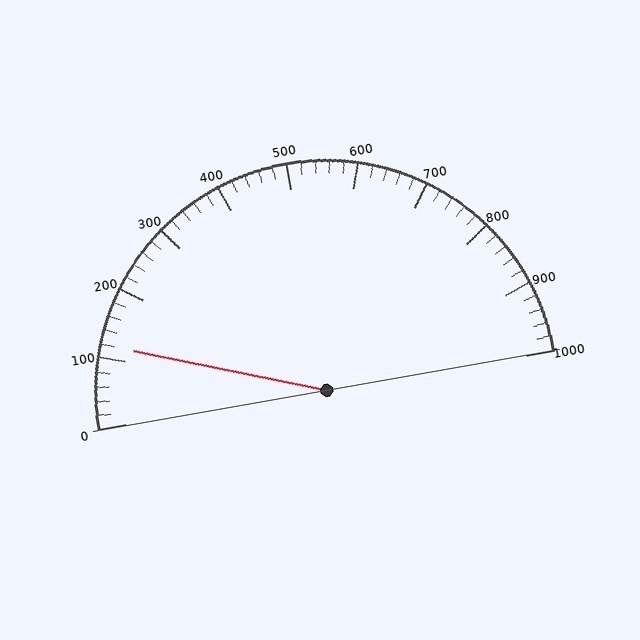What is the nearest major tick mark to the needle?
The nearest major tick mark is 100.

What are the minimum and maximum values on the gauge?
The gauge ranges from 0 to 1000.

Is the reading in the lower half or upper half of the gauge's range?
The reading is in the lower half of the range (0 to 1000).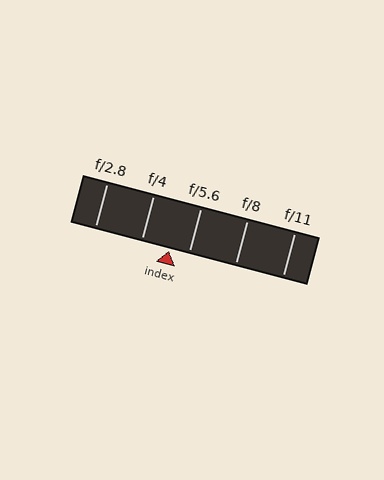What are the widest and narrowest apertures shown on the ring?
The widest aperture shown is f/2.8 and the narrowest is f/11.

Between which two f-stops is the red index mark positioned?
The index mark is between f/4 and f/5.6.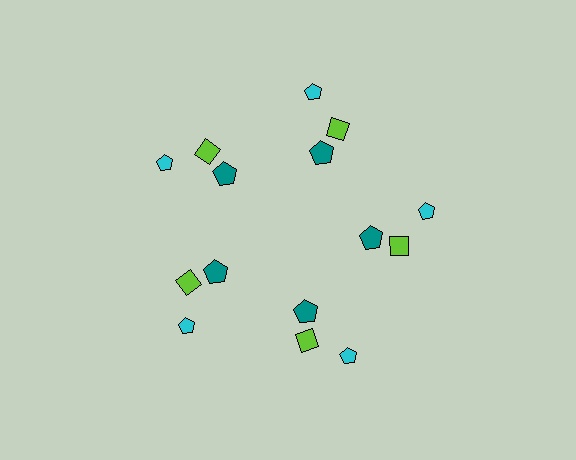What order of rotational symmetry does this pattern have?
This pattern has 5-fold rotational symmetry.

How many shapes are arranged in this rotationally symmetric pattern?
There are 15 shapes, arranged in 5 groups of 3.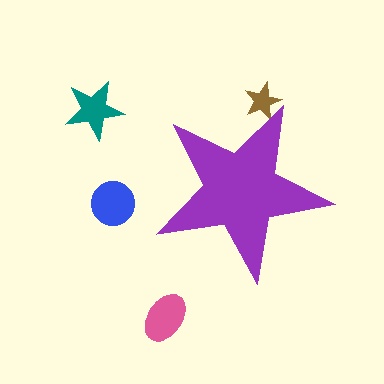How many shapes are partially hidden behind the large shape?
1 shape is partially hidden.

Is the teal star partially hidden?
No, the teal star is fully visible.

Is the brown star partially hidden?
Yes, the brown star is partially hidden behind the purple star.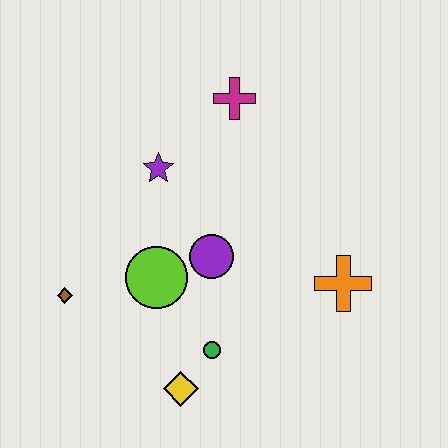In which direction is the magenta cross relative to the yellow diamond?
The magenta cross is above the yellow diamond.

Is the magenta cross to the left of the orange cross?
Yes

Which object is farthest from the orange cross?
The brown diamond is farthest from the orange cross.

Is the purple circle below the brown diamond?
No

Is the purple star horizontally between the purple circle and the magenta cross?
No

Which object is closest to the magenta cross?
The purple star is closest to the magenta cross.